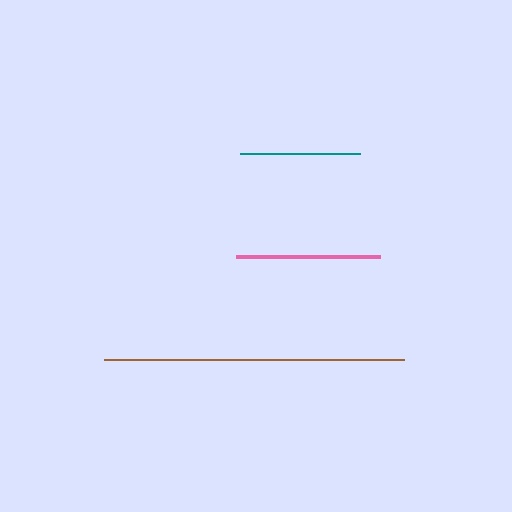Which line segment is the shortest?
The teal line is the shortest at approximately 119 pixels.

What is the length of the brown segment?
The brown segment is approximately 300 pixels long.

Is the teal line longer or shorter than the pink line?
The pink line is longer than the teal line.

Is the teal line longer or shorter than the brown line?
The brown line is longer than the teal line.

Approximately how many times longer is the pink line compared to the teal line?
The pink line is approximately 1.2 times the length of the teal line.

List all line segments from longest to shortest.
From longest to shortest: brown, pink, teal.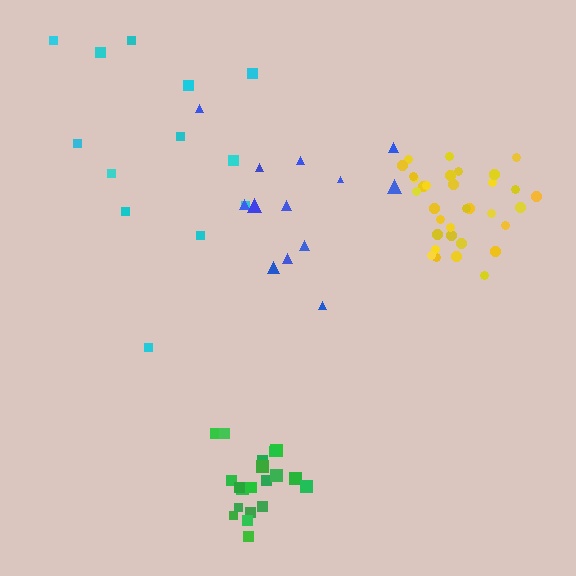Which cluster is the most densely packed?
Green.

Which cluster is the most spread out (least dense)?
Cyan.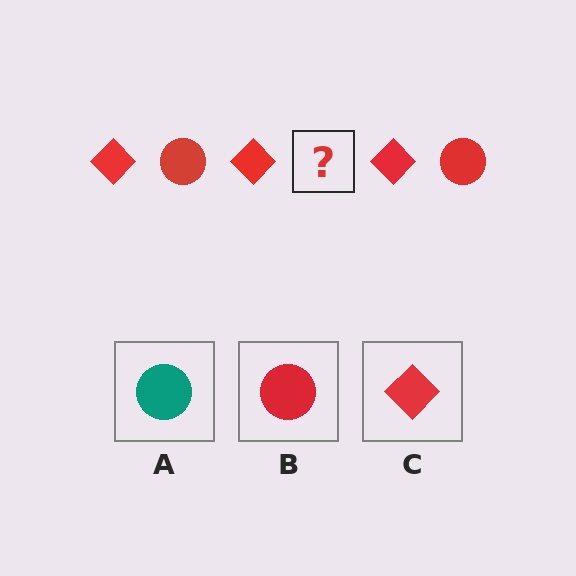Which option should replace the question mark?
Option B.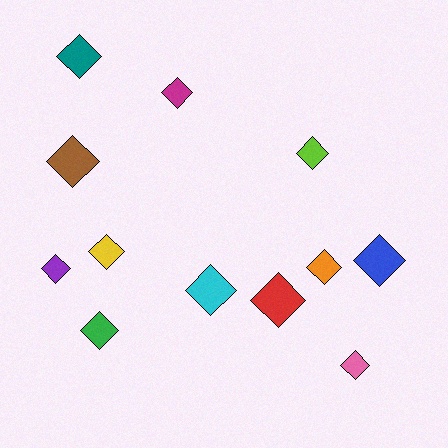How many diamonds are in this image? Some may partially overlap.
There are 12 diamonds.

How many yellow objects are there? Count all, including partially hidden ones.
There is 1 yellow object.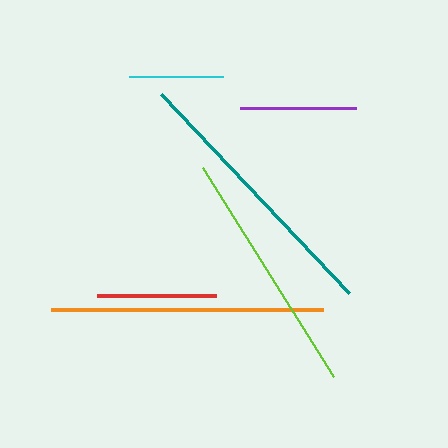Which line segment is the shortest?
The cyan line is the shortest at approximately 94 pixels.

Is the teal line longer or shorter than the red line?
The teal line is longer than the red line.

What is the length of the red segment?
The red segment is approximately 119 pixels long.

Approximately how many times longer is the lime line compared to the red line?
The lime line is approximately 2.1 times the length of the red line.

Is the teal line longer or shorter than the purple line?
The teal line is longer than the purple line.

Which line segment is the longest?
The teal line is the longest at approximately 274 pixels.